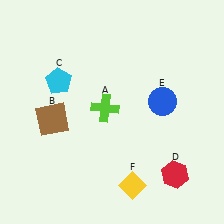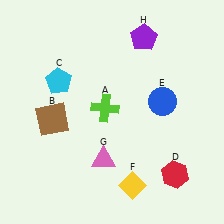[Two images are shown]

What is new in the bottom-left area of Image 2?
A pink triangle (G) was added in the bottom-left area of Image 2.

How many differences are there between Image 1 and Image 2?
There are 2 differences between the two images.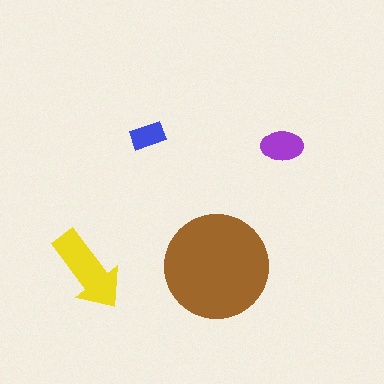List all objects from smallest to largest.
The blue rectangle, the purple ellipse, the yellow arrow, the brown circle.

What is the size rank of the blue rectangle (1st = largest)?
4th.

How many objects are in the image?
There are 4 objects in the image.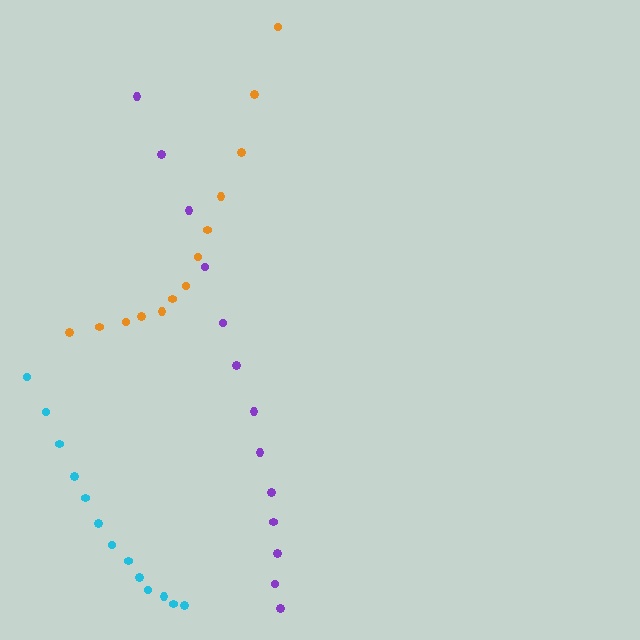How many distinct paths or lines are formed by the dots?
There are 3 distinct paths.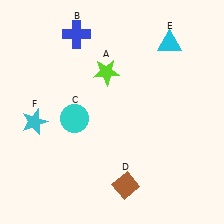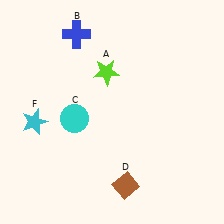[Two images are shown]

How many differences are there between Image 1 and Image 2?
There is 1 difference between the two images.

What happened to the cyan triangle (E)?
The cyan triangle (E) was removed in Image 2. It was in the top-right area of Image 1.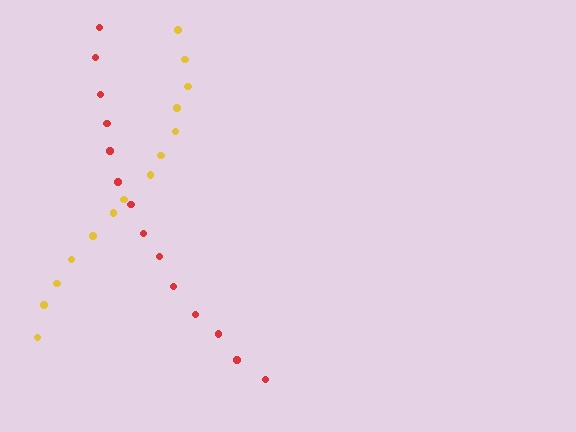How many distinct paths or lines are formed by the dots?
There are 2 distinct paths.